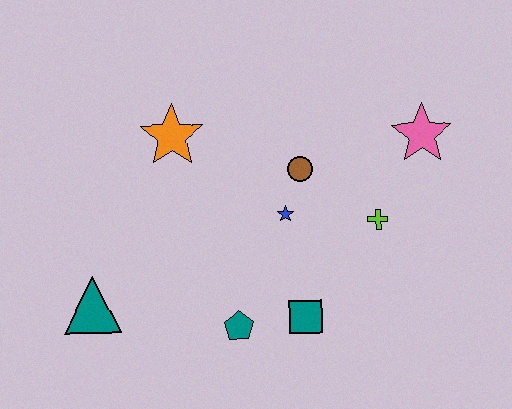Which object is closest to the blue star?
The brown circle is closest to the blue star.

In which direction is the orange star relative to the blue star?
The orange star is to the left of the blue star.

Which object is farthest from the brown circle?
The teal triangle is farthest from the brown circle.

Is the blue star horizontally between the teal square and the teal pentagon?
Yes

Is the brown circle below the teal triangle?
No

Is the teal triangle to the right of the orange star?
No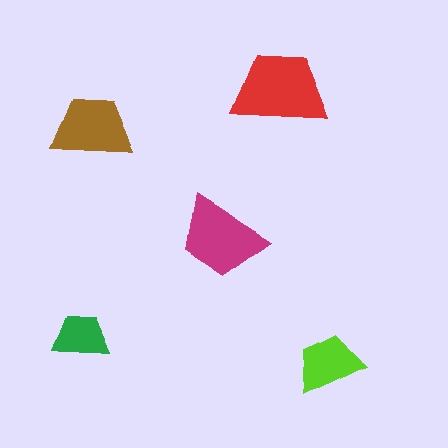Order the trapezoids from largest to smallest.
the red one, the magenta one, the brown one, the lime one, the green one.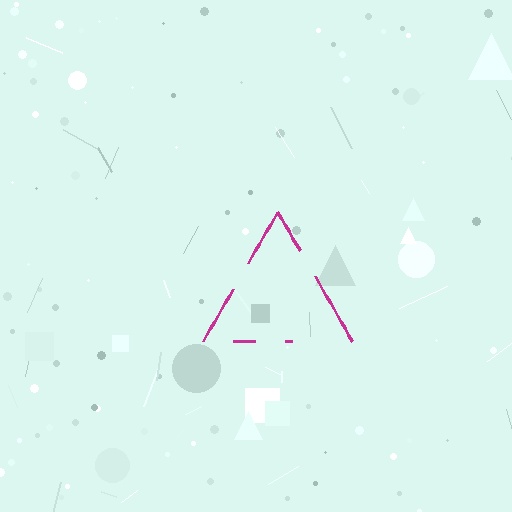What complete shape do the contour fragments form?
The contour fragments form a triangle.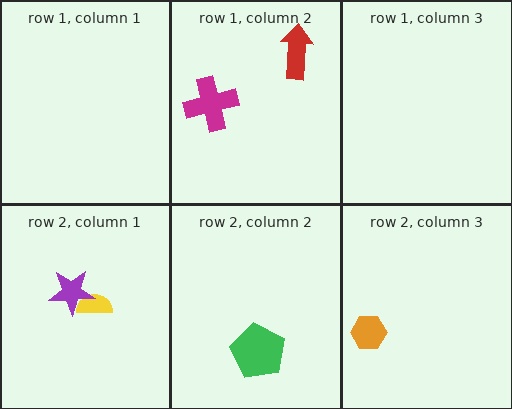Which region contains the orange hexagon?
The row 2, column 3 region.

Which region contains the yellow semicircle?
The row 2, column 1 region.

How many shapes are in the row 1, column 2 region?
2.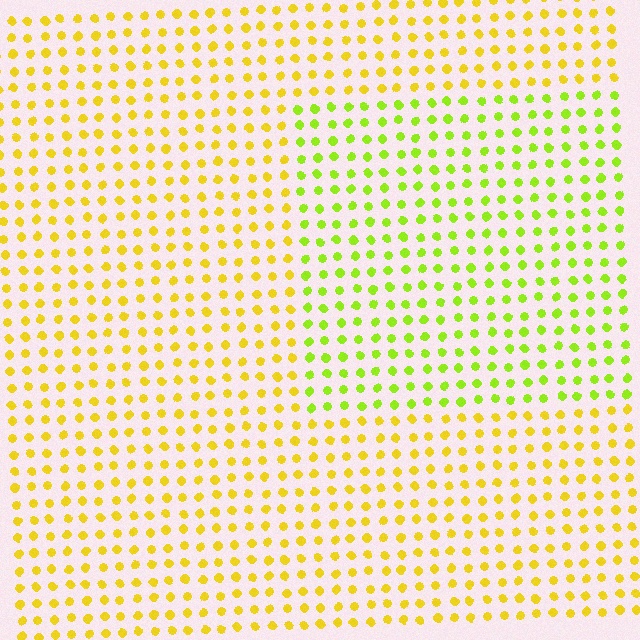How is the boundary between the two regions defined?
The boundary is defined purely by a slight shift in hue (about 34 degrees). Spacing, size, and orientation are identical on both sides.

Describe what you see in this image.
The image is filled with small yellow elements in a uniform arrangement. A rectangle-shaped region is visible where the elements are tinted to a slightly different hue, forming a subtle color boundary.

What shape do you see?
I see a rectangle.